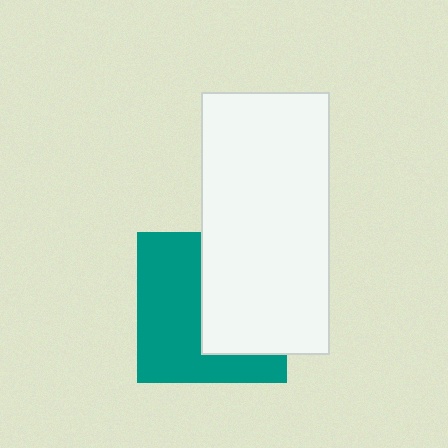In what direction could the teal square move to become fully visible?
The teal square could move left. That would shift it out from behind the white rectangle entirely.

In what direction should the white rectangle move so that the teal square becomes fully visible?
The white rectangle should move right. That is the shortest direction to clear the overlap and leave the teal square fully visible.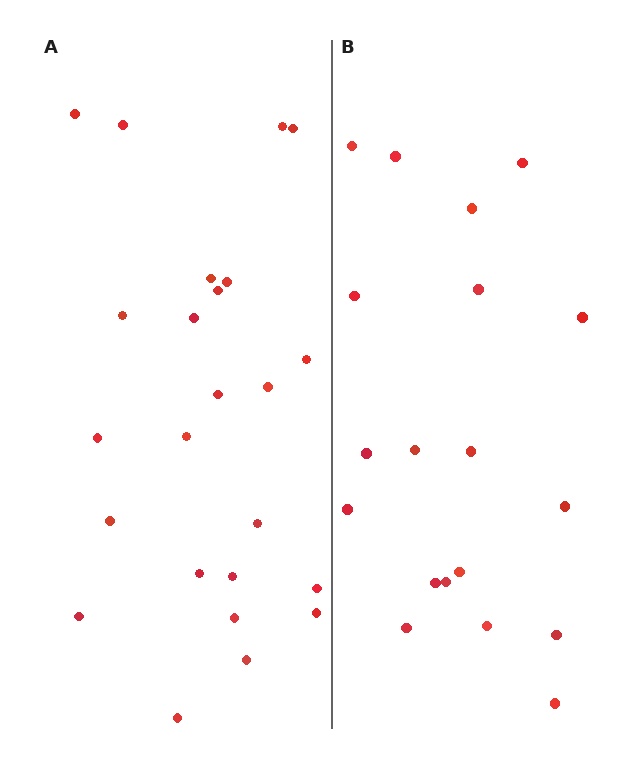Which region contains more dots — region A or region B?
Region A (the left region) has more dots.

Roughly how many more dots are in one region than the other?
Region A has about 5 more dots than region B.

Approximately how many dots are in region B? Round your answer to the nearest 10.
About 20 dots. (The exact count is 19, which rounds to 20.)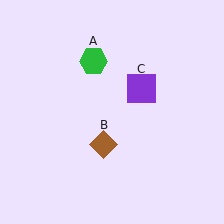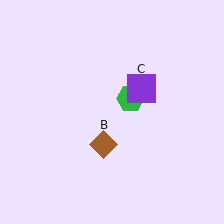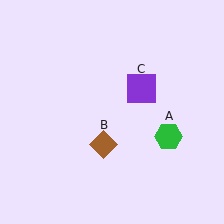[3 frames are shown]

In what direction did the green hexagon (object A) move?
The green hexagon (object A) moved down and to the right.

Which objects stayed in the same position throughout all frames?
Brown diamond (object B) and purple square (object C) remained stationary.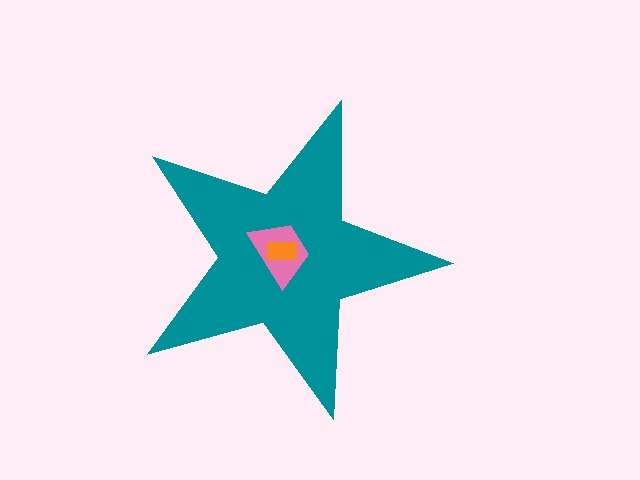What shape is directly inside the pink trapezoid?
The orange rectangle.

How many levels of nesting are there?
3.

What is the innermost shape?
The orange rectangle.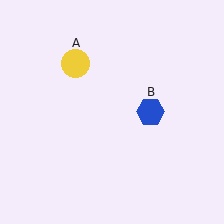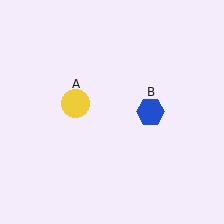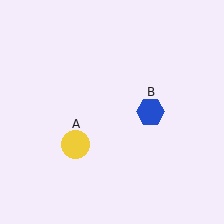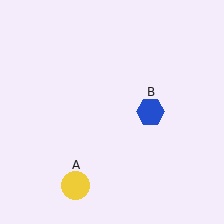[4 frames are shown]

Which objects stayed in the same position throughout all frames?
Blue hexagon (object B) remained stationary.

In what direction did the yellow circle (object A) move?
The yellow circle (object A) moved down.